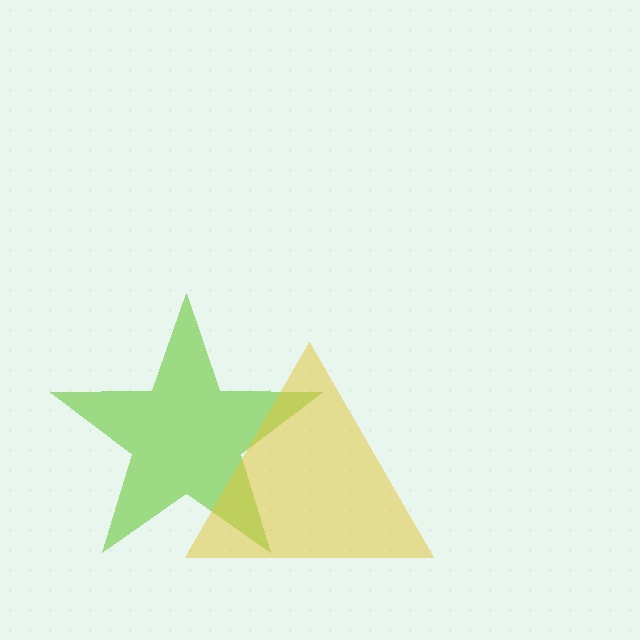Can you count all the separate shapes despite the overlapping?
Yes, there are 2 separate shapes.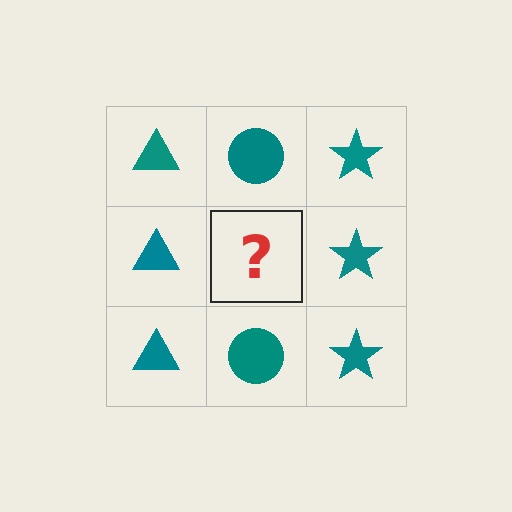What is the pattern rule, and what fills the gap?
The rule is that each column has a consistent shape. The gap should be filled with a teal circle.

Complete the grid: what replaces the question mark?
The question mark should be replaced with a teal circle.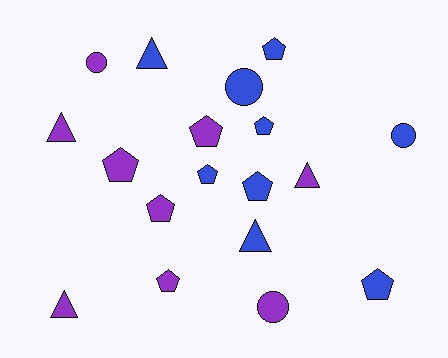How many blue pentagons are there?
There are 5 blue pentagons.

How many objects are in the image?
There are 18 objects.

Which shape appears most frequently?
Pentagon, with 9 objects.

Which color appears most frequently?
Blue, with 9 objects.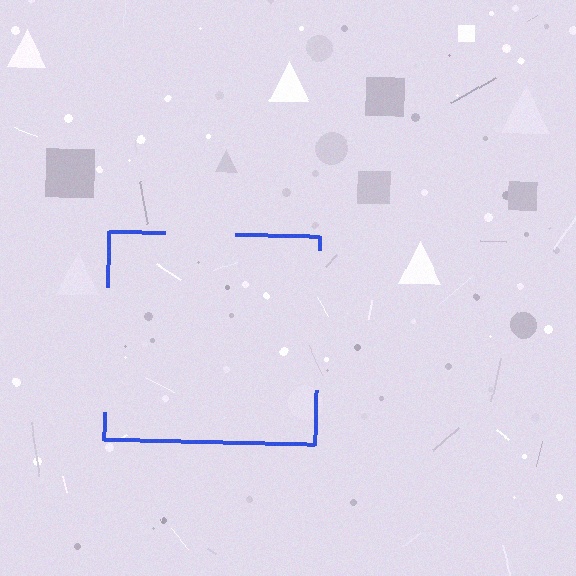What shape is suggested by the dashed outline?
The dashed outline suggests a square.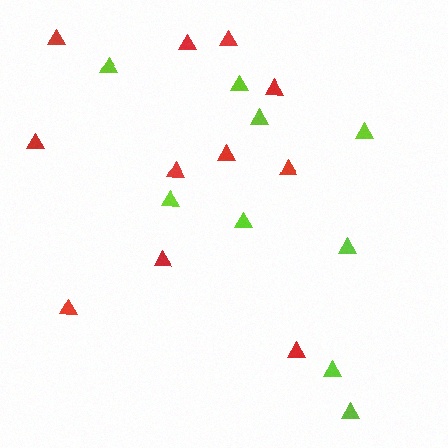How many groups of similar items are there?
There are 2 groups: one group of lime triangles (9) and one group of red triangles (11).